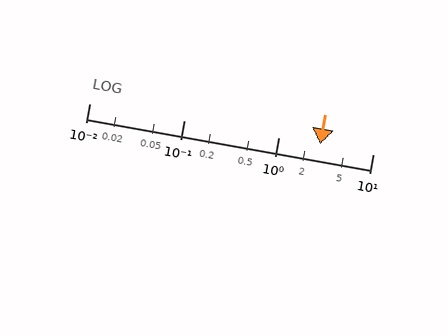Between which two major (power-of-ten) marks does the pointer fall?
The pointer is between 1 and 10.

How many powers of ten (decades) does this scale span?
The scale spans 3 decades, from 0.01 to 10.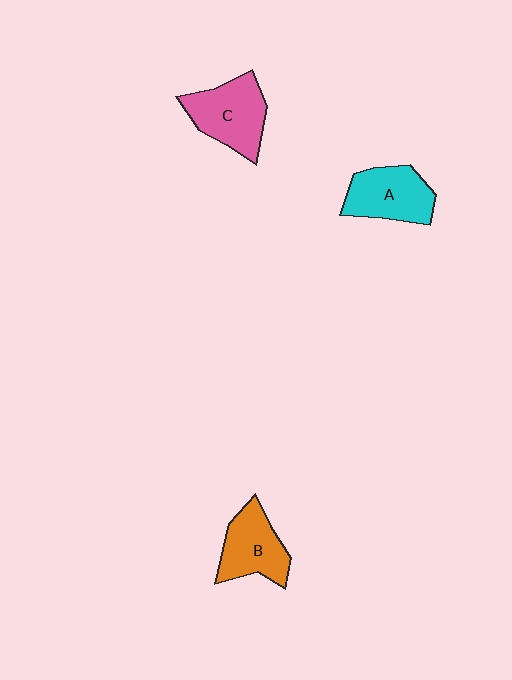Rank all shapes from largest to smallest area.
From largest to smallest: C (pink), A (cyan), B (orange).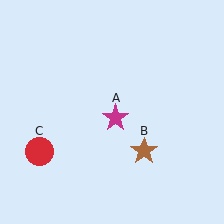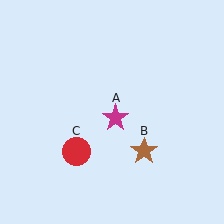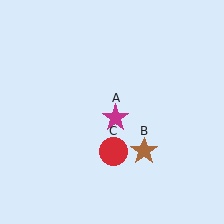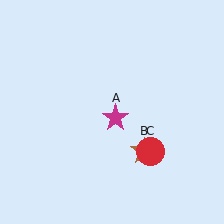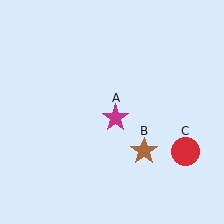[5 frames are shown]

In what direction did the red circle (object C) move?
The red circle (object C) moved right.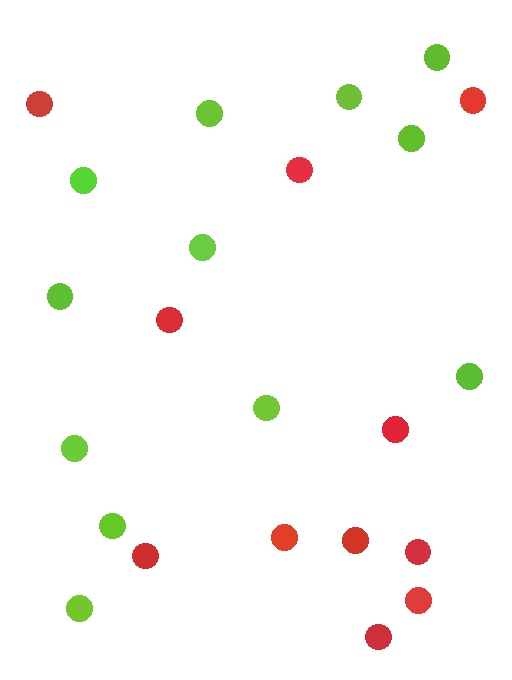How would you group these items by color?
There are 2 groups: one group of red circles (11) and one group of lime circles (12).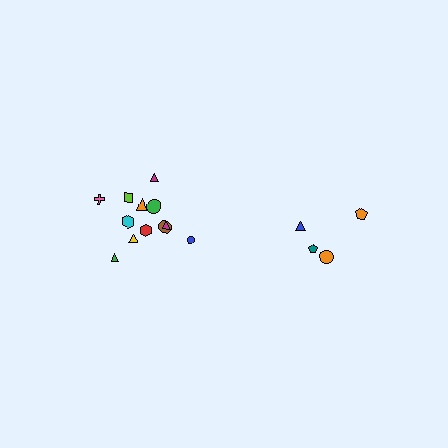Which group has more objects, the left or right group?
The left group.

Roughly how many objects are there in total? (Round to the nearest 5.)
Roughly 15 objects in total.